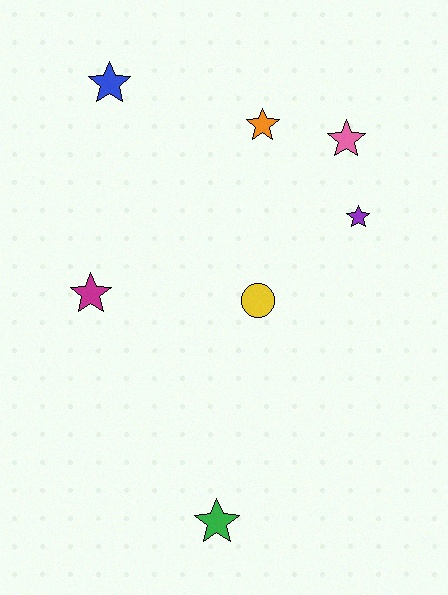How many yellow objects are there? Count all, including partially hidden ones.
There is 1 yellow object.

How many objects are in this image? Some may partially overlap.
There are 7 objects.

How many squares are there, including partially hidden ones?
There are no squares.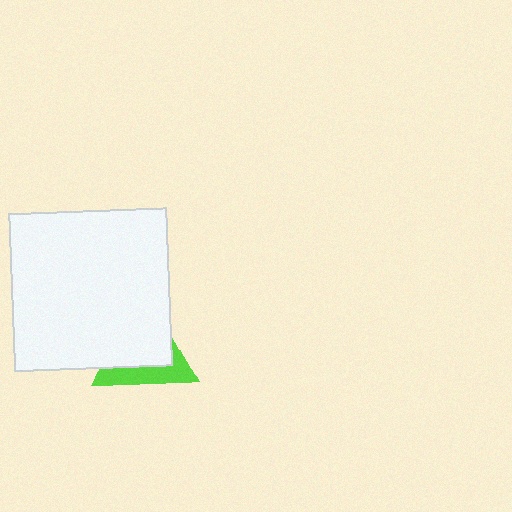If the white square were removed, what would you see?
You would see the complete lime triangle.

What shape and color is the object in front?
The object in front is a white square.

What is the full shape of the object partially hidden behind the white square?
The partially hidden object is a lime triangle.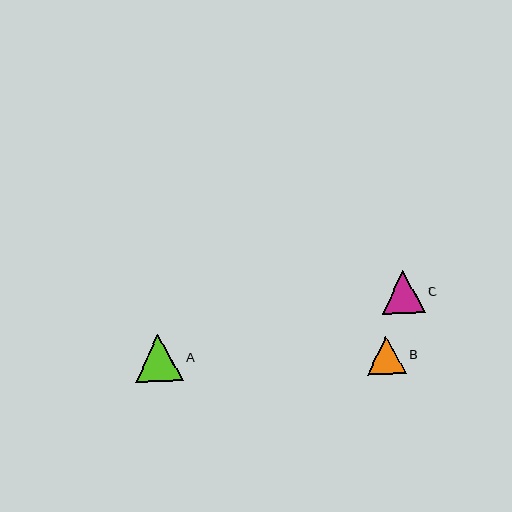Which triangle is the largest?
Triangle A is the largest with a size of approximately 48 pixels.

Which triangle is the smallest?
Triangle B is the smallest with a size of approximately 39 pixels.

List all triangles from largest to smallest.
From largest to smallest: A, C, B.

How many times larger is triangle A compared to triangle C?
Triangle A is approximately 1.1 times the size of triangle C.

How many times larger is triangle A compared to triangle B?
Triangle A is approximately 1.2 times the size of triangle B.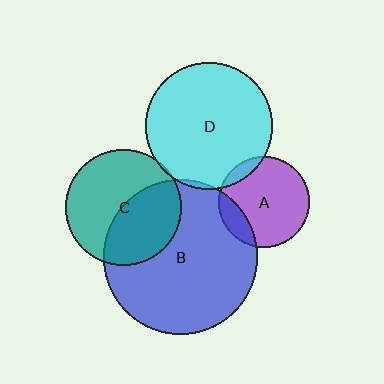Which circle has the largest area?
Circle B (blue).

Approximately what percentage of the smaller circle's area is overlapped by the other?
Approximately 5%.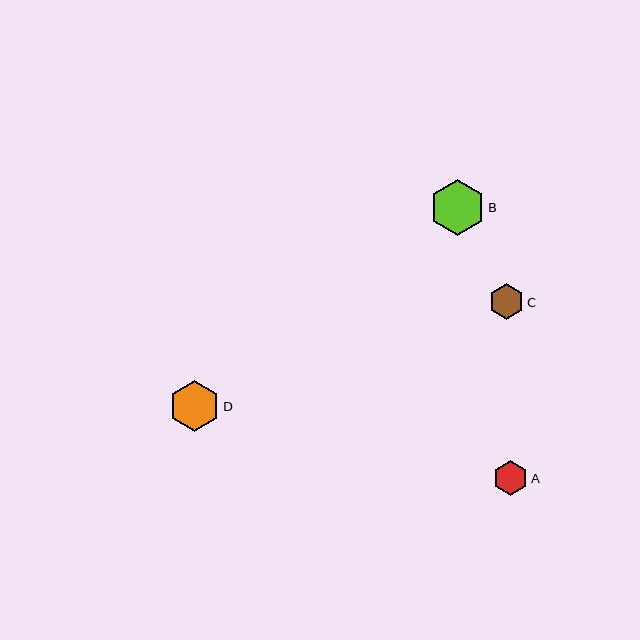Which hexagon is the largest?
Hexagon B is the largest with a size of approximately 55 pixels.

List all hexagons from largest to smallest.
From largest to smallest: B, D, C, A.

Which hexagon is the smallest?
Hexagon A is the smallest with a size of approximately 35 pixels.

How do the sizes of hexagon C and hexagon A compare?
Hexagon C and hexagon A are approximately the same size.